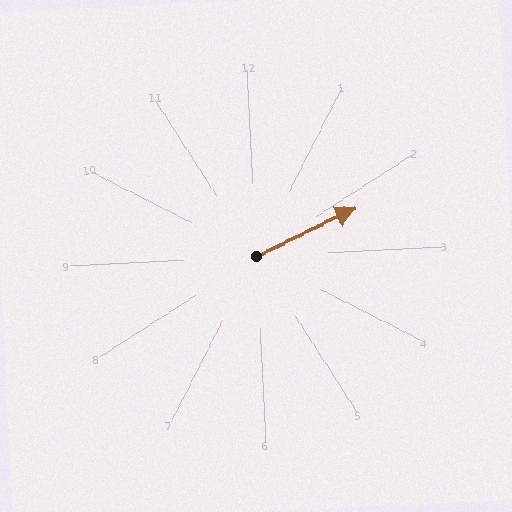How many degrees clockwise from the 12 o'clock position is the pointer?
Approximately 67 degrees.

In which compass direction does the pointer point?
Northeast.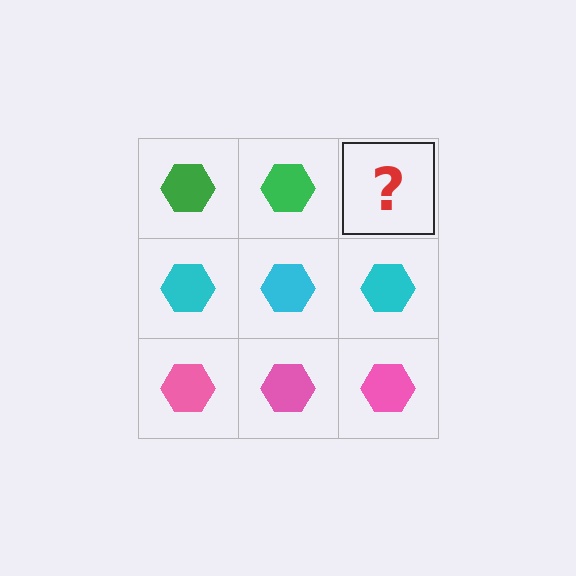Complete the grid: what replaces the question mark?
The question mark should be replaced with a green hexagon.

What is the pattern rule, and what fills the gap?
The rule is that each row has a consistent color. The gap should be filled with a green hexagon.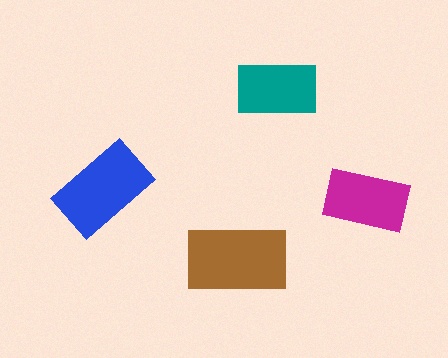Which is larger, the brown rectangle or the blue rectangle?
The brown one.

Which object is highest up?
The teal rectangle is topmost.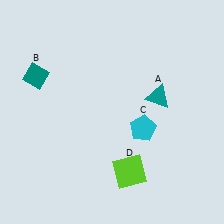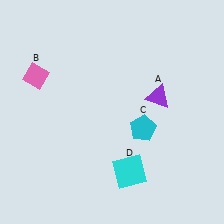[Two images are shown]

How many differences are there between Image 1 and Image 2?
There are 3 differences between the two images.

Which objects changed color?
A changed from teal to purple. B changed from teal to pink. D changed from lime to cyan.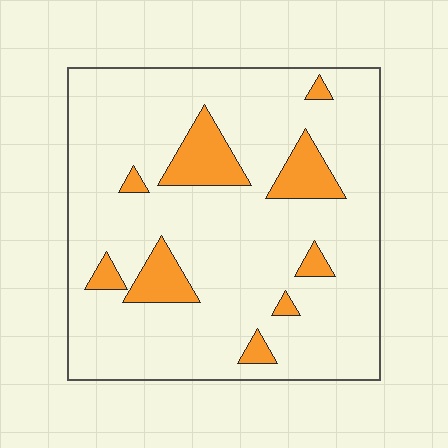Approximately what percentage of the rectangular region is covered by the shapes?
Approximately 15%.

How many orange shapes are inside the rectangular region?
9.